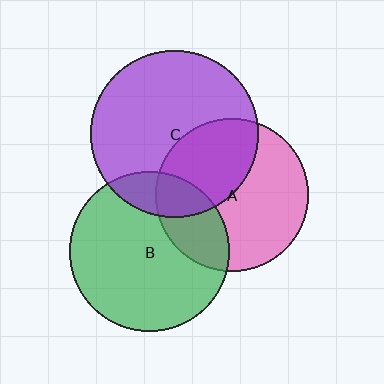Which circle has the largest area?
Circle C (purple).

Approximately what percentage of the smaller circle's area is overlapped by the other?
Approximately 40%.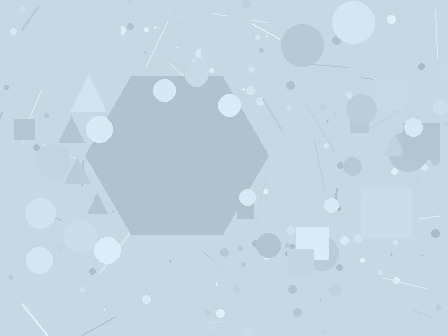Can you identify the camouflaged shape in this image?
The camouflaged shape is a hexagon.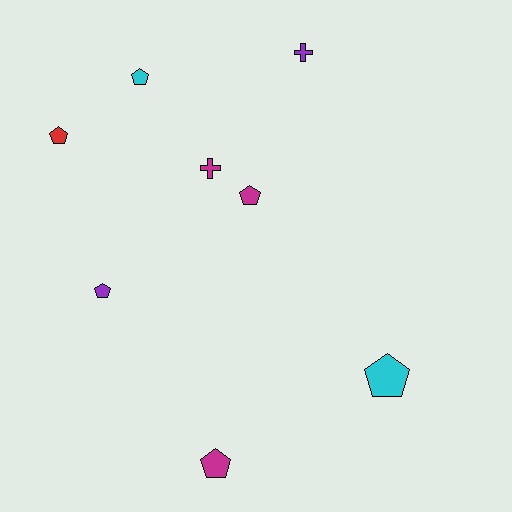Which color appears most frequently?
Magenta, with 3 objects.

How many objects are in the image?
There are 8 objects.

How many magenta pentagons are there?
There are 2 magenta pentagons.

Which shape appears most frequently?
Pentagon, with 6 objects.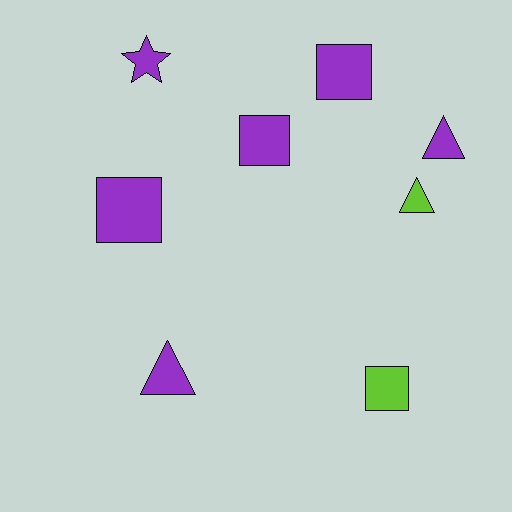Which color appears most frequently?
Purple, with 6 objects.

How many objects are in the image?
There are 8 objects.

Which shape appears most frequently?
Square, with 4 objects.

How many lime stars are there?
There are no lime stars.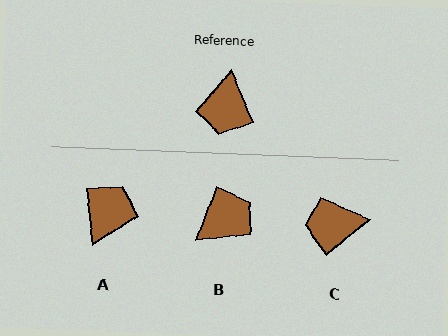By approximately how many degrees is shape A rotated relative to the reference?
Approximately 163 degrees counter-clockwise.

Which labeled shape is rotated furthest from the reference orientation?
A, about 163 degrees away.